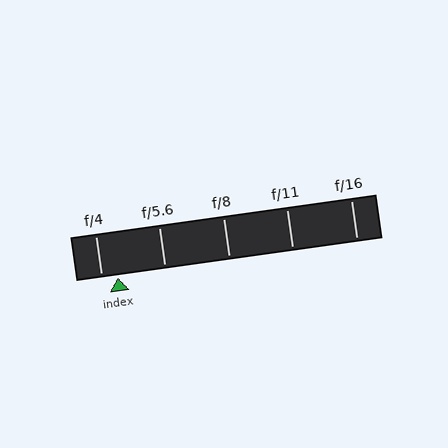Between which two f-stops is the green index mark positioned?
The index mark is between f/4 and f/5.6.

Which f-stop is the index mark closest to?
The index mark is closest to f/4.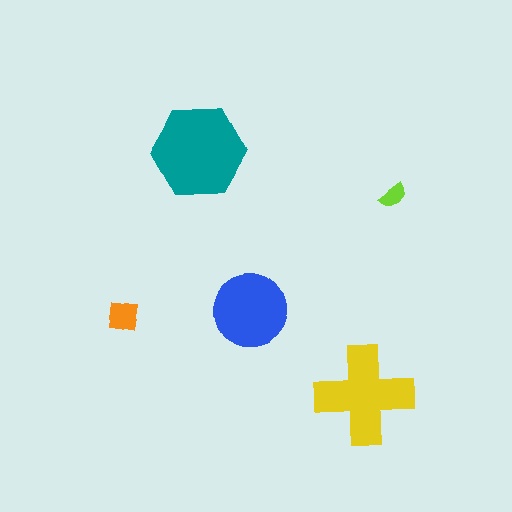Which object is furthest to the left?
The orange square is leftmost.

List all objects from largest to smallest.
The teal hexagon, the yellow cross, the blue circle, the orange square, the lime semicircle.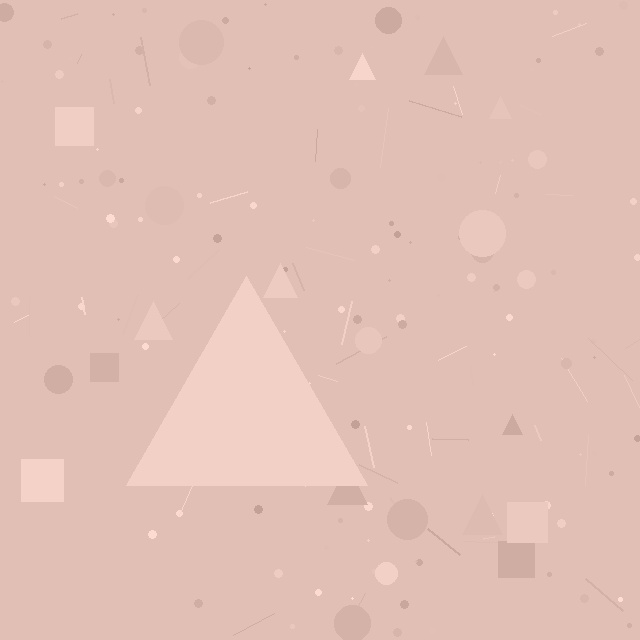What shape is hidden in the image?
A triangle is hidden in the image.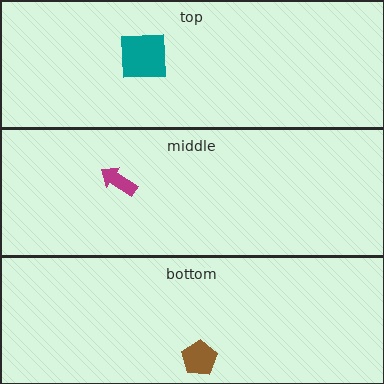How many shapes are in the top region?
1.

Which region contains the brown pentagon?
The bottom region.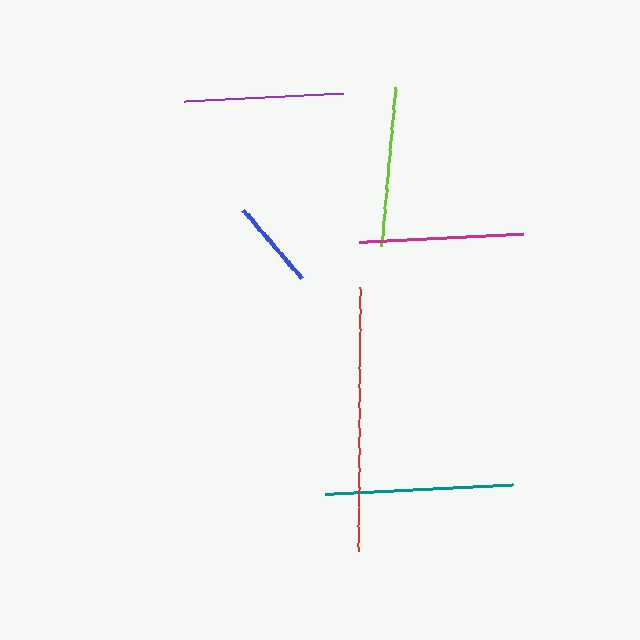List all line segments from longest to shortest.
From longest to shortest: red, teal, magenta, lime, purple, blue.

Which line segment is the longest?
The red line is the longest at approximately 264 pixels.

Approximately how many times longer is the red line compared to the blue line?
The red line is approximately 3.0 times the length of the blue line.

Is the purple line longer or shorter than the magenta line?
The magenta line is longer than the purple line.